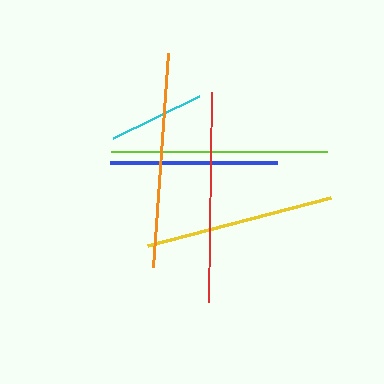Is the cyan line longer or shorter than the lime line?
The lime line is longer than the cyan line.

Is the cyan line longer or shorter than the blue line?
The blue line is longer than the cyan line.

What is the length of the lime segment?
The lime segment is approximately 216 pixels long.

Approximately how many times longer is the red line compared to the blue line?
The red line is approximately 1.3 times the length of the blue line.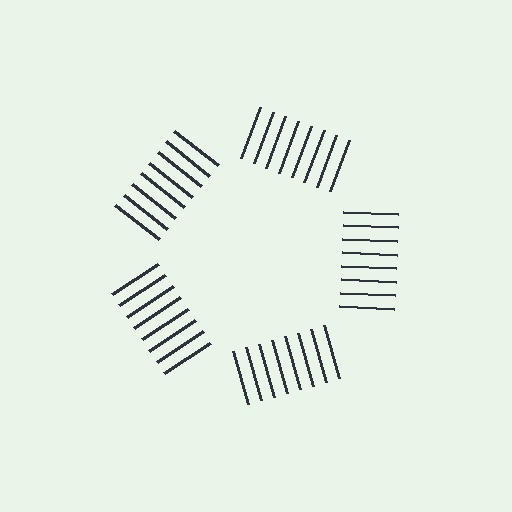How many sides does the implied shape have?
5 sides — the line-ends trace a pentagon.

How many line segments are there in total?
40 — 8 along each of the 5 edges.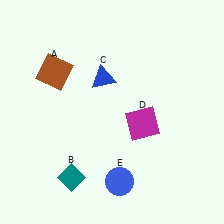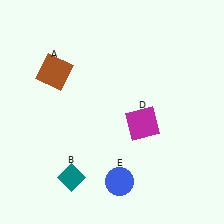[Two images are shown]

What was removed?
The blue triangle (C) was removed in Image 2.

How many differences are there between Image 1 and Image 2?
There is 1 difference between the two images.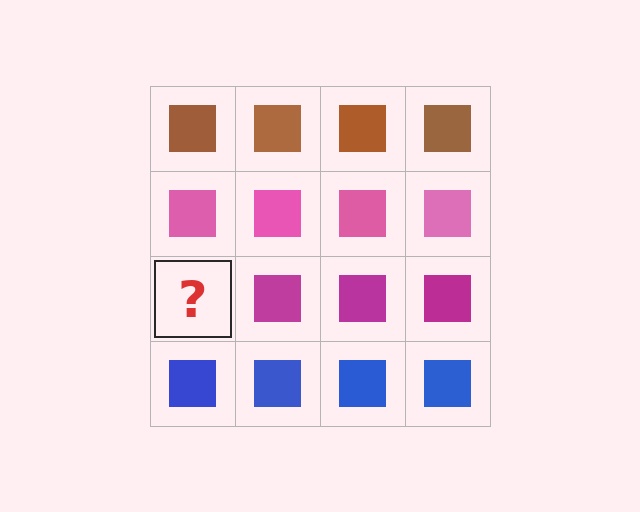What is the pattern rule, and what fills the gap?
The rule is that each row has a consistent color. The gap should be filled with a magenta square.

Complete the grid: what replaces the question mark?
The question mark should be replaced with a magenta square.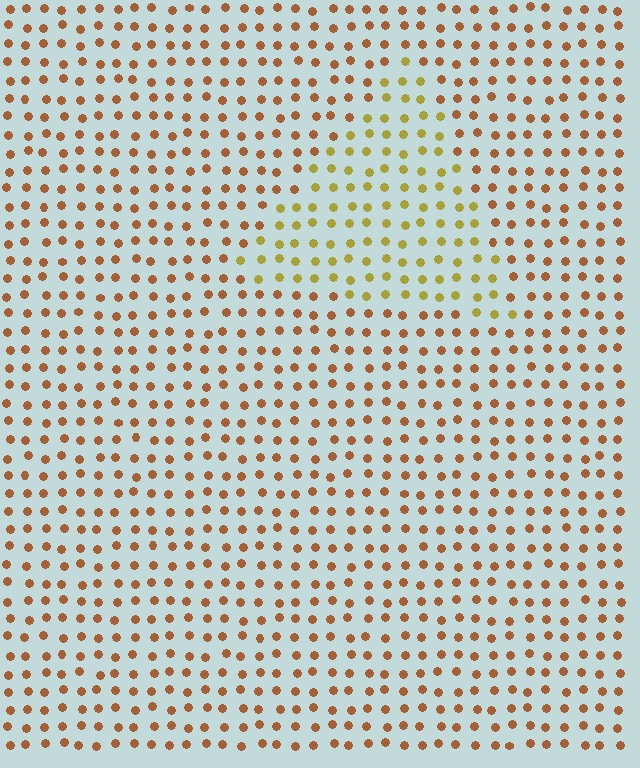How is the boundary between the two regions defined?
The boundary is defined purely by a slight shift in hue (about 35 degrees). Spacing, size, and orientation are identical on both sides.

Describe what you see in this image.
The image is filled with small brown elements in a uniform arrangement. A triangle-shaped region is visible where the elements are tinted to a slightly different hue, forming a subtle color boundary.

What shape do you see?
I see a triangle.